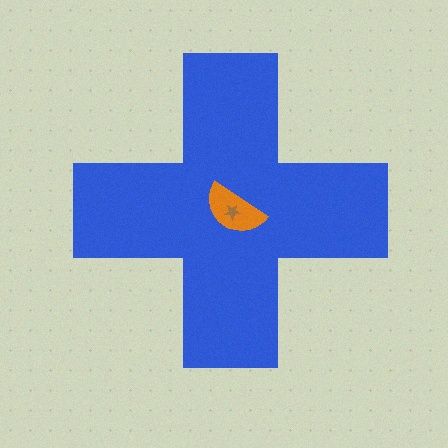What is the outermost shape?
The blue cross.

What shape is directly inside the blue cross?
The orange semicircle.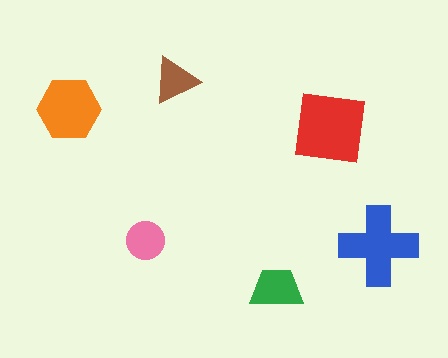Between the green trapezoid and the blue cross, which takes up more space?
The blue cross.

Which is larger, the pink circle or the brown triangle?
The pink circle.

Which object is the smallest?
The brown triangle.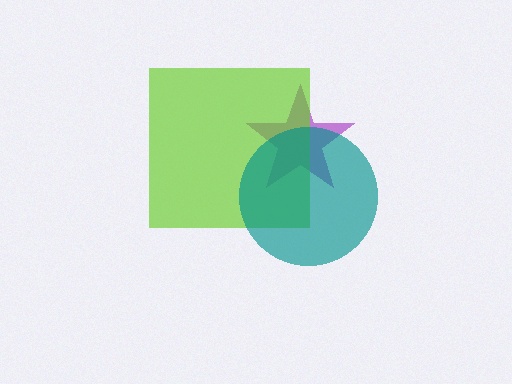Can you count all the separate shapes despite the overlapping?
Yes, there are 3 separate shapes.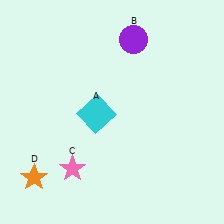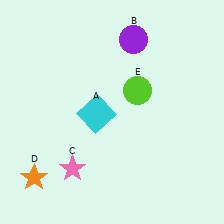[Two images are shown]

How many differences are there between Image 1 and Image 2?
There is 1 difference between the two images.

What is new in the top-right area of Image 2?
A lime circle (E) was added in the top-right area of Image 2.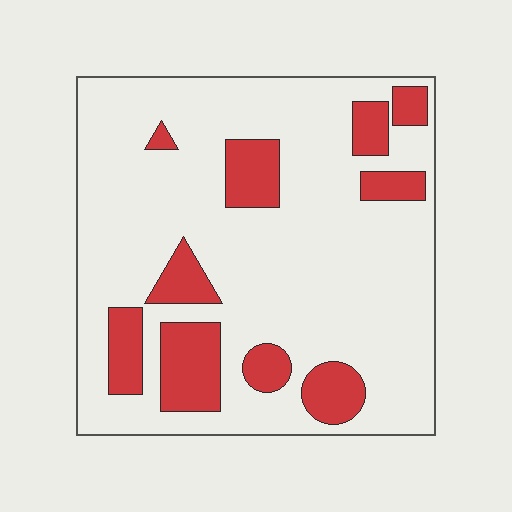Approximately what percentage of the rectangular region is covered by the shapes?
Approximately 20%.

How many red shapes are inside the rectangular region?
10.